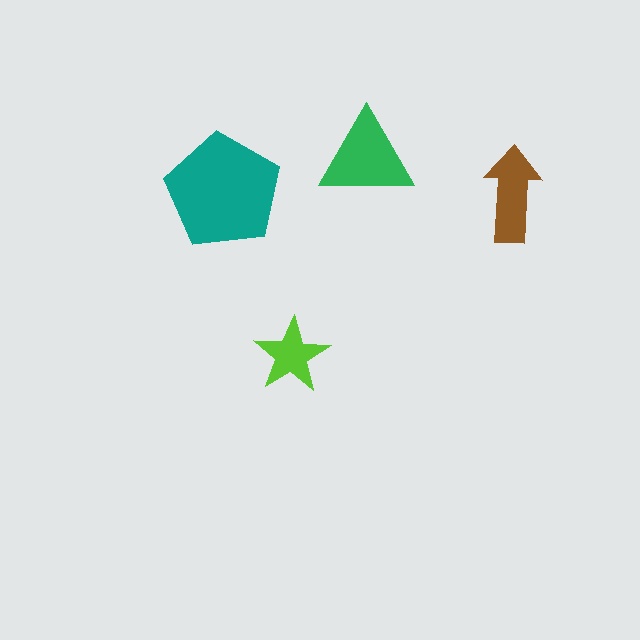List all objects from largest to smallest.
The teal pentagon, the green triangle, the brown arrow, the lime star.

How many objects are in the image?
There are 4 objects in the image.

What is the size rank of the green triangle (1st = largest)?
2nd.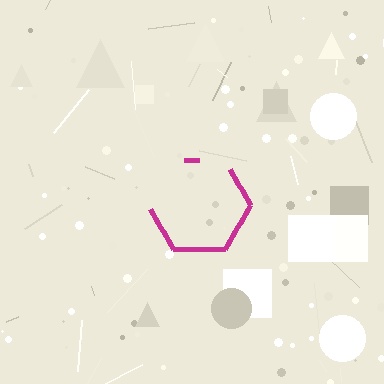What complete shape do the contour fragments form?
The contour fragments form a hexagon.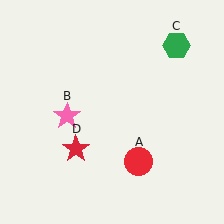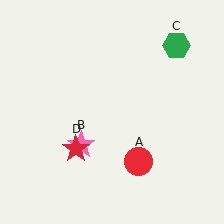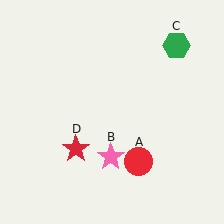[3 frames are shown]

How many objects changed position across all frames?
1 object changed position: pink star (object B).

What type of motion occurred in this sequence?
The pink star (object B) rotated counterclockwise around the center of the scene.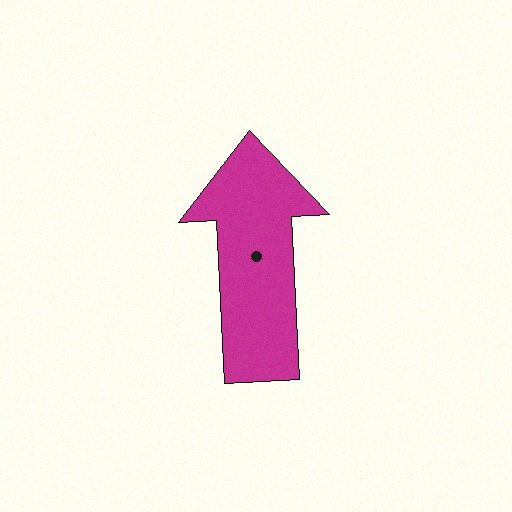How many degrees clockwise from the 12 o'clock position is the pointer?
Approximately 357 degrees.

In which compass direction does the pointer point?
North.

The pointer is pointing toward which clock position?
Roughly 12 o'clock.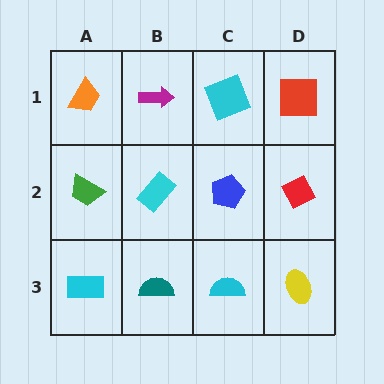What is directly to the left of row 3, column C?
A teal semicircle.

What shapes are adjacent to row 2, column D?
A red square (row 1, column D), a yellow ellipse (row 3, column D), a blue pentagon (row 2, column C).